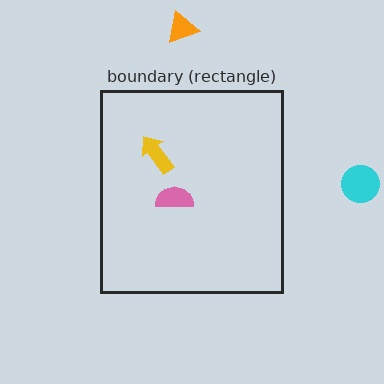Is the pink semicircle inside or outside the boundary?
Inside.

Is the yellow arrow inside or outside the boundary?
Inside.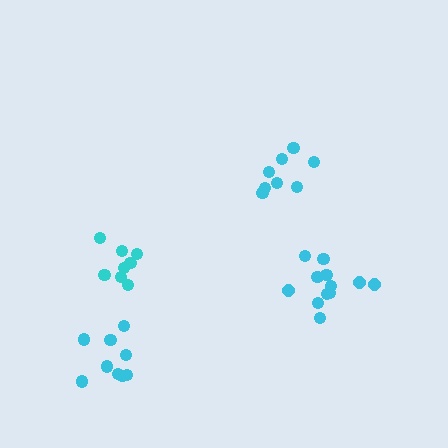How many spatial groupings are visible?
There are 4 spatial groupings.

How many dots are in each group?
Group 1: 12 dots, Group 2: 8 dots, Group 3: 8 dots, Group 4: 9 dots (37 total).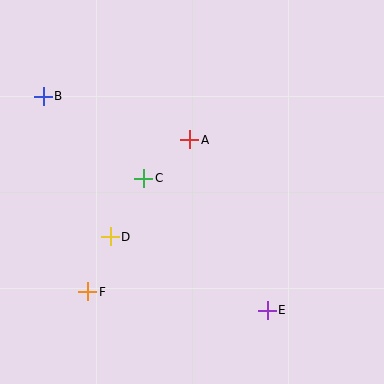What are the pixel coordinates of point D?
Point D is at (110, 237).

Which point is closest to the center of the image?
Point C at (144, 178) is closest to the center.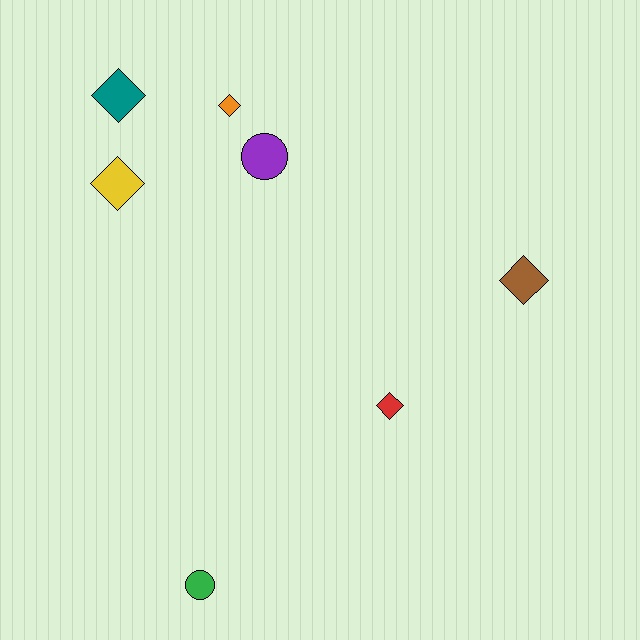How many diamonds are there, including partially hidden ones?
There are 5 diamonds.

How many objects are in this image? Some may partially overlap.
There are 7 objects.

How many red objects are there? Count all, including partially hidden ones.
There is 1 red object.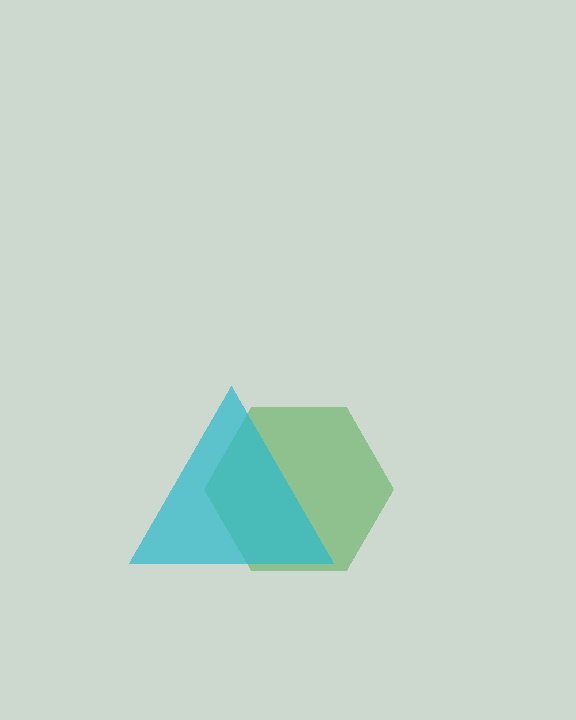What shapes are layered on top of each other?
The layered shapes are: a green hexagon, a cyan triangle.